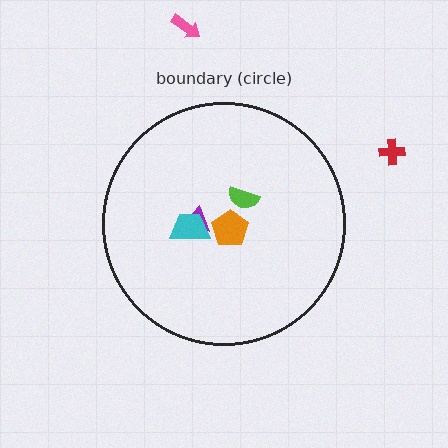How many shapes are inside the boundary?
4 inside, 2 outside.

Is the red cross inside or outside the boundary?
Outside.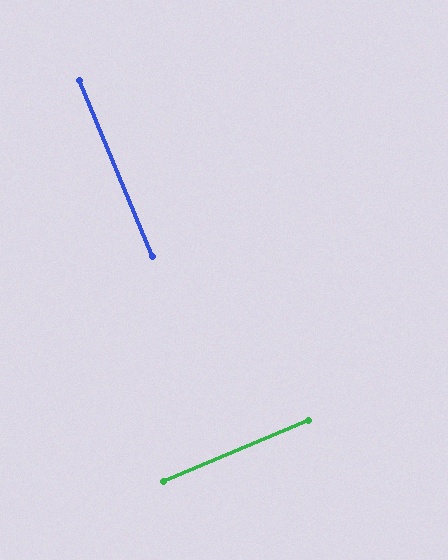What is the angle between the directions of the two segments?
Approximately 90 degrees.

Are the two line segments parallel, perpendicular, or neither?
Perpendicular — they meet at approximately 90°.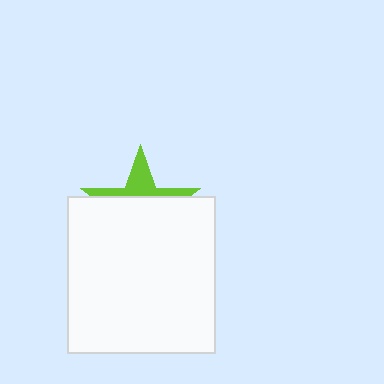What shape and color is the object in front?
The object in front is a white rectangle.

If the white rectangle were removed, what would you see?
You would see the complete lime star.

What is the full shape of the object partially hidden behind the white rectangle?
The partially hidden object is a lime star.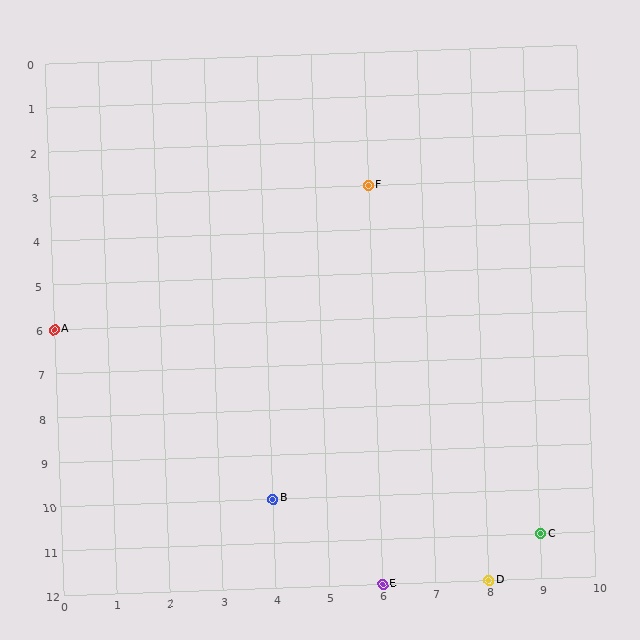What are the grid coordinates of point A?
Point A is at grid coordinates (0, 6).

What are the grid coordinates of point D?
Point D is at grid coordinates (8, 12).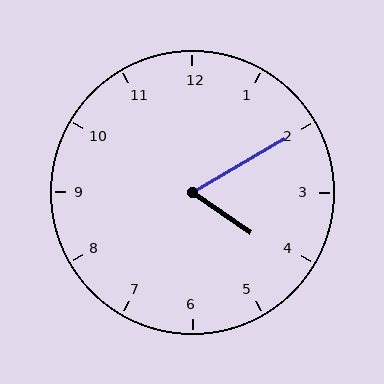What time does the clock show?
4:10.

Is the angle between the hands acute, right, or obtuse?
It is acute.